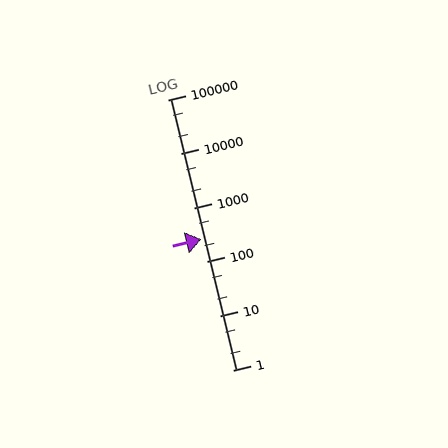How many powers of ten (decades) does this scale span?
The scale spans 5 decades, from 1 to 100000.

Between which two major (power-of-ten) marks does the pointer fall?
The pointer is between 100 and 1000.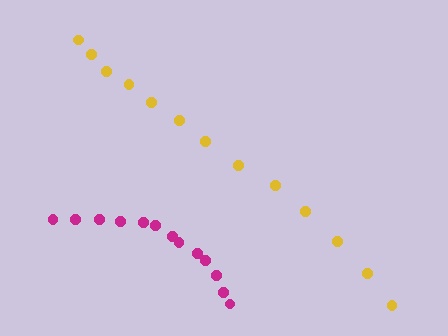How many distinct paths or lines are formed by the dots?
There are 2 distinct paths.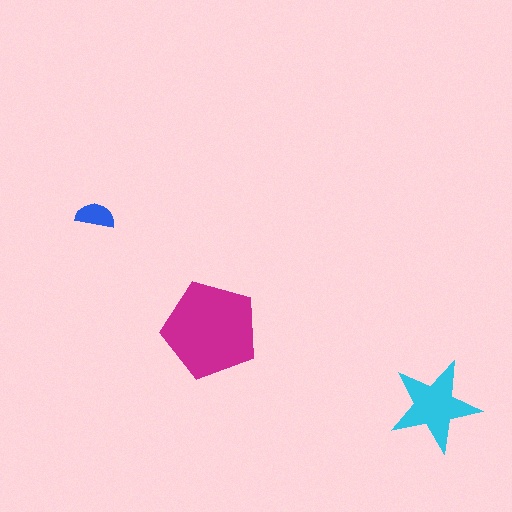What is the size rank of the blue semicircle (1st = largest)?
3rd.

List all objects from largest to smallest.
The magenta pentagon, the cyan star, the blue semicircle.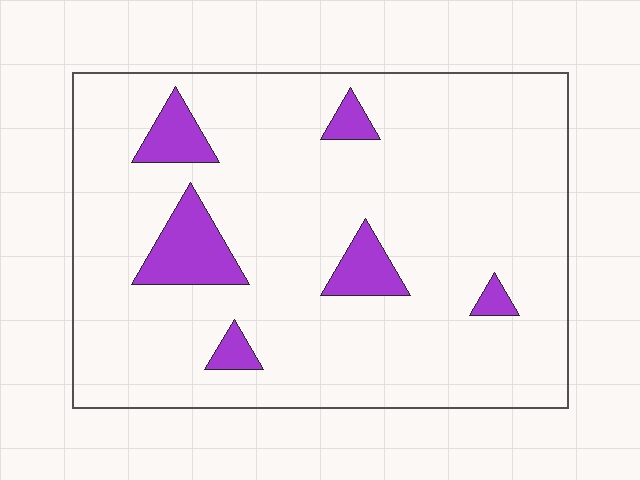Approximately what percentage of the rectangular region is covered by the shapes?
Approximately 10%.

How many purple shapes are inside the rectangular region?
6.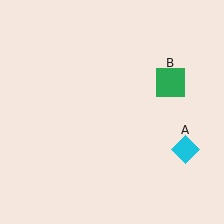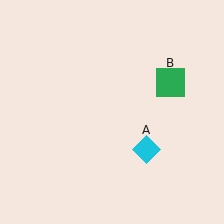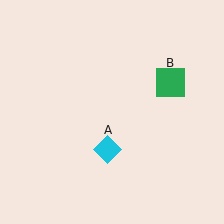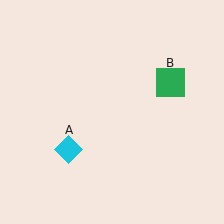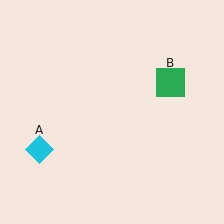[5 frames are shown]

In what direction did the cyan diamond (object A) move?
The cyan diamond (object A) moved left.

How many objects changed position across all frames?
1 object changed position: cyan diamond (object A).